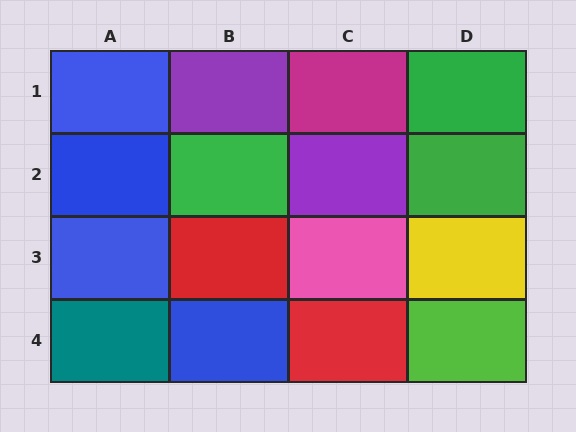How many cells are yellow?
1 cell is yellow.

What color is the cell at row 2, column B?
Green.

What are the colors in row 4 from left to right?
Teal, blue, red, lime.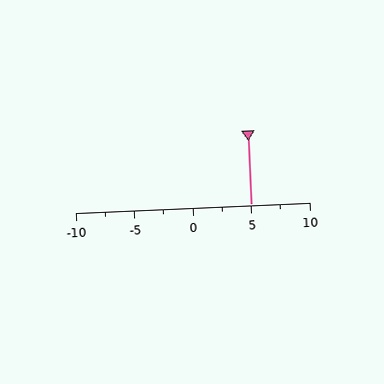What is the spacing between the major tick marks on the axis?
The major ticks are spaced 5 apart.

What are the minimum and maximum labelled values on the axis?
The axis runs from -10 to 10.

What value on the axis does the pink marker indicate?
The marker indicates approximately 5.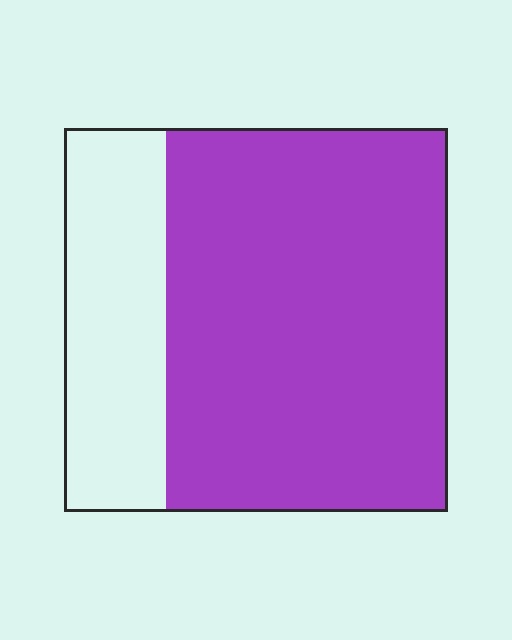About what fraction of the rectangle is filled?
About three quarters (3/4).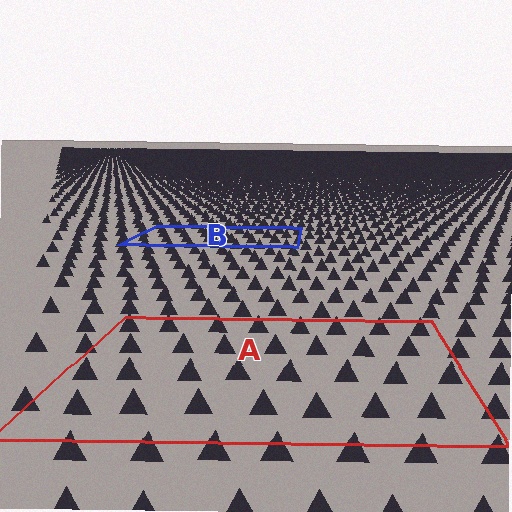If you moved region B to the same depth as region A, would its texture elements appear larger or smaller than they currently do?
They would appear larger. At a closer depth, the same texture elements are projected at a bigger on-screen size.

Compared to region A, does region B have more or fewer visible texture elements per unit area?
Region B has more texture elements per unit area — they are packed more densely because it is farther away.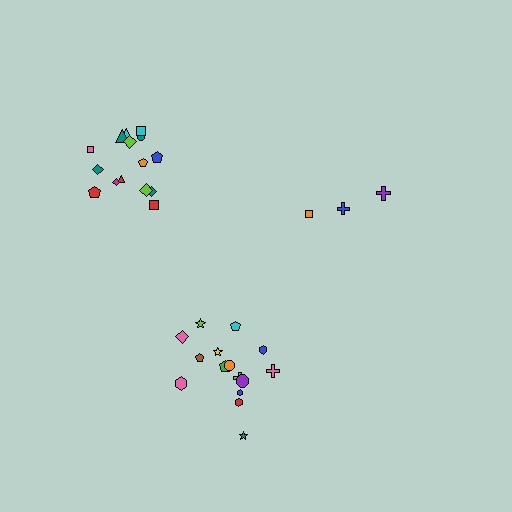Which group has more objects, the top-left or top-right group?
The top-left group.